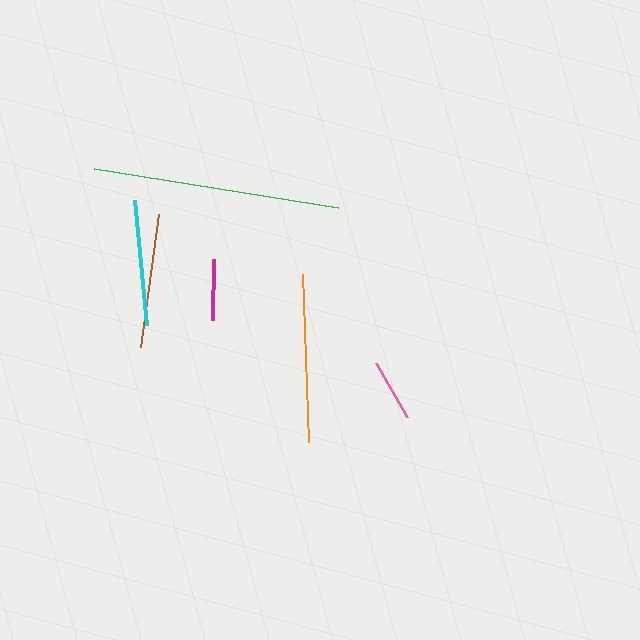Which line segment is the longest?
The green line is the longest at approximately 247 pixels.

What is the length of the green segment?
The green segment is approximately 247 pixels long.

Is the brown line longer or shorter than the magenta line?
The brown line is longer than the magenta line.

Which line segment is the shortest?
The magenta line is the shortest at approximately 61 pixels.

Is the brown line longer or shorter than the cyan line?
The brown line is longer than the cyan line.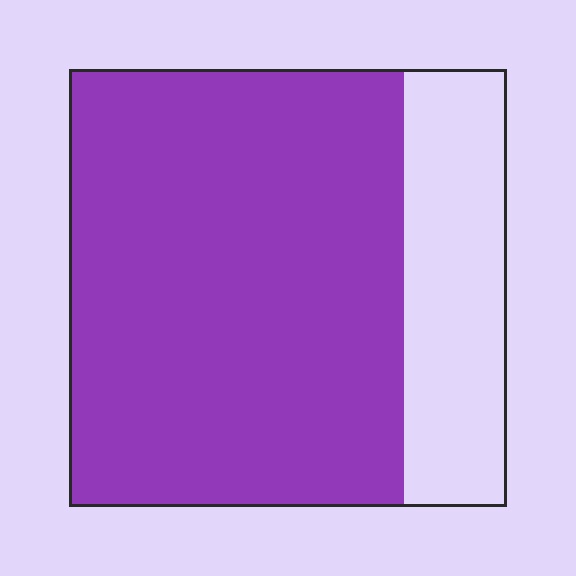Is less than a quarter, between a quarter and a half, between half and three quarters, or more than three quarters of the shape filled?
More than three quarters.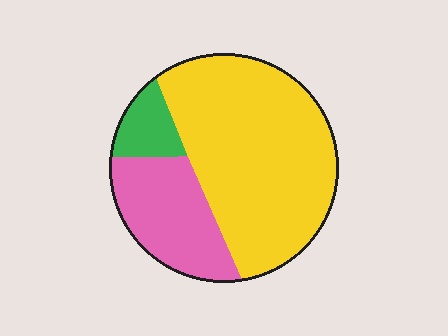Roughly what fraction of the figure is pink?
Pink covers about 25% of the figure.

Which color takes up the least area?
Green, at roughly 10%.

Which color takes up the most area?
Yellow, at roughly 65%.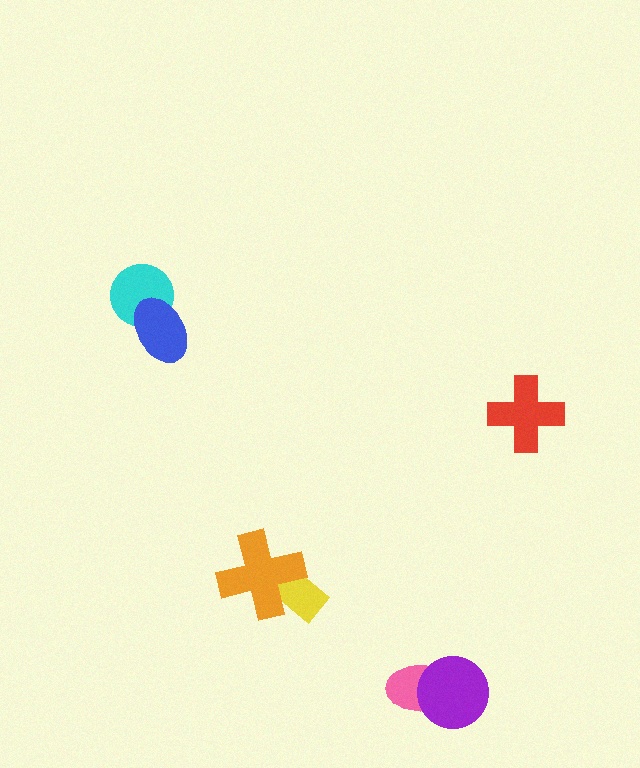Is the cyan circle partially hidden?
Yes, it is partially covered by another shape.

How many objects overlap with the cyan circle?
1 object overlaps with the cyan circle.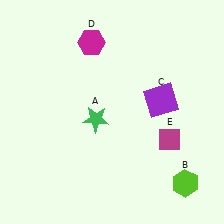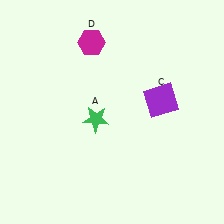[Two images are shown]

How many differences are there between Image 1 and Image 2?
There are 2 differences between the two images.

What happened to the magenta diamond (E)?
The magenta diamond (E) was removed in Image 2. It was in the bottom-right area of Image 1.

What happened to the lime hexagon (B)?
The lime hexagon (B) was removed in Image 2. It was in the bottom-right area of Image 1.